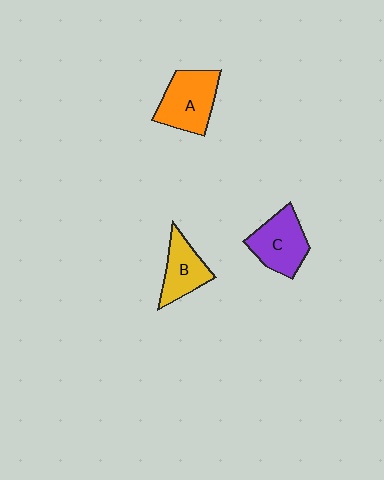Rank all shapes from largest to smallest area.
From largest to smallest: A (orange), C (purple), B (yellow).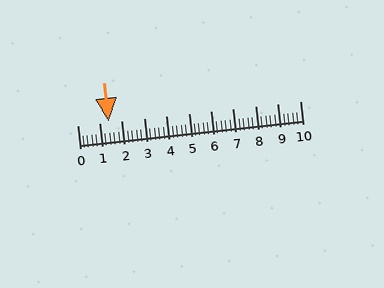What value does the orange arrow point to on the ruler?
The orange arrow points to approximately 1.4.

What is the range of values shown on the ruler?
The ruler shows values from 0 to 10.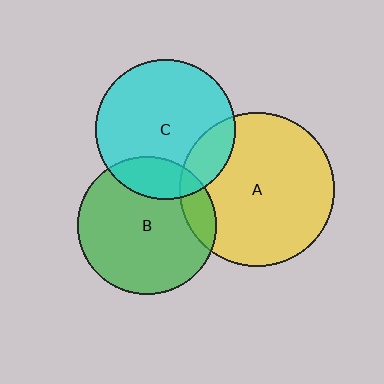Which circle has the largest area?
Circle A (yellow).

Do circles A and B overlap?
Yes.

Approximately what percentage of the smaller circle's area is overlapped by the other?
Approximately 15%.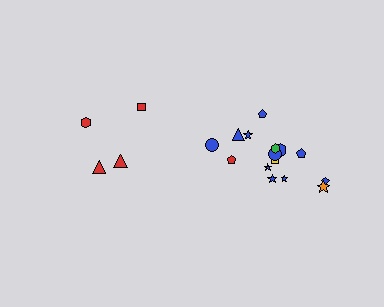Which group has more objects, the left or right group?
The right group.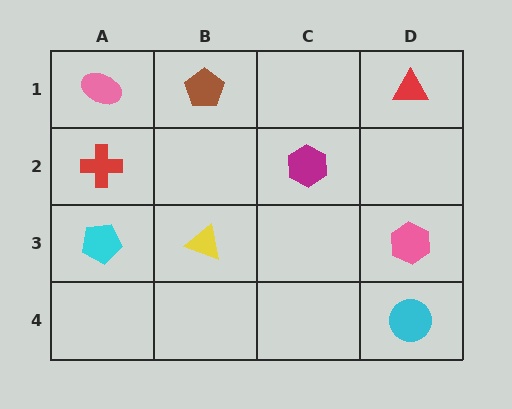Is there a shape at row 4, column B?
No, that cell is empty.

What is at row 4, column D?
A cyan circle.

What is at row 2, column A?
A red cross.